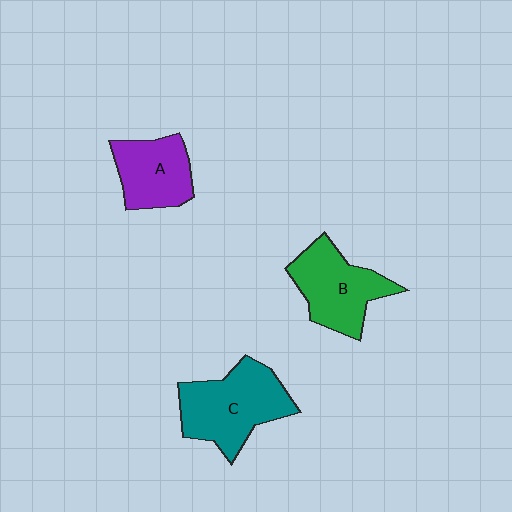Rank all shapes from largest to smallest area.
From largest to smallest: C (teal), B (green), A (purple).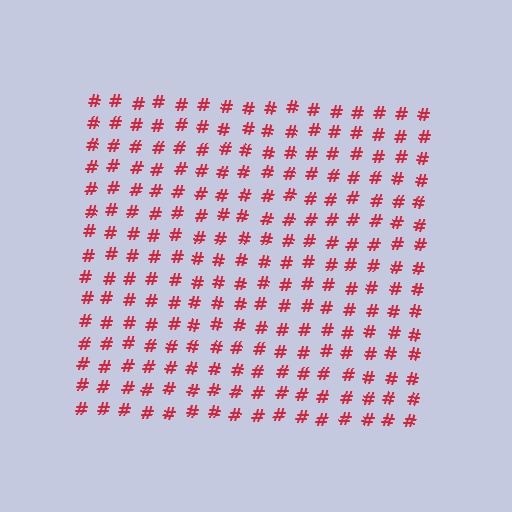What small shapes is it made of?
It is made of small hash symbols.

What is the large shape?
The large shape is a square.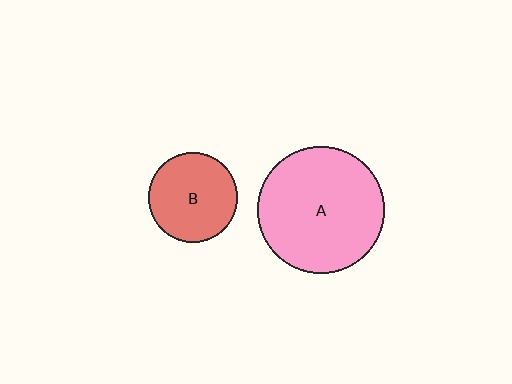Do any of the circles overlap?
No, none of the circles overlap.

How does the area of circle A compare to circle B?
Approximately 2.0 times.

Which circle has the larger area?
Circle A (pink).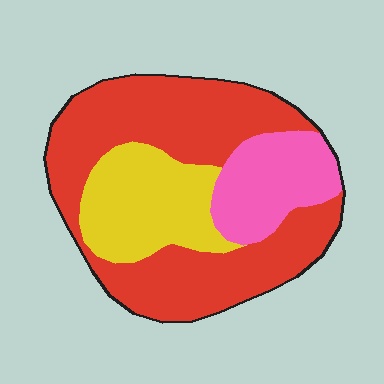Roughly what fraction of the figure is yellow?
Yellow takes up about one quarter (1/4) of the figure.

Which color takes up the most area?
Red, at roughly 60%.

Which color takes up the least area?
Pink, at roughly 20%.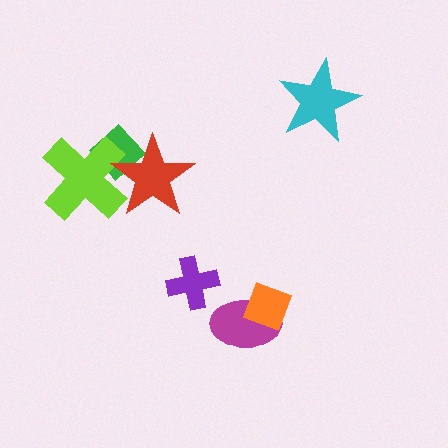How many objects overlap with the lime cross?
2 objects overlap with the lime cross.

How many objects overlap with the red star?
2 objects overlap with the red star.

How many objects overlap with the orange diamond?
1 object overlaps with the orange diamond.